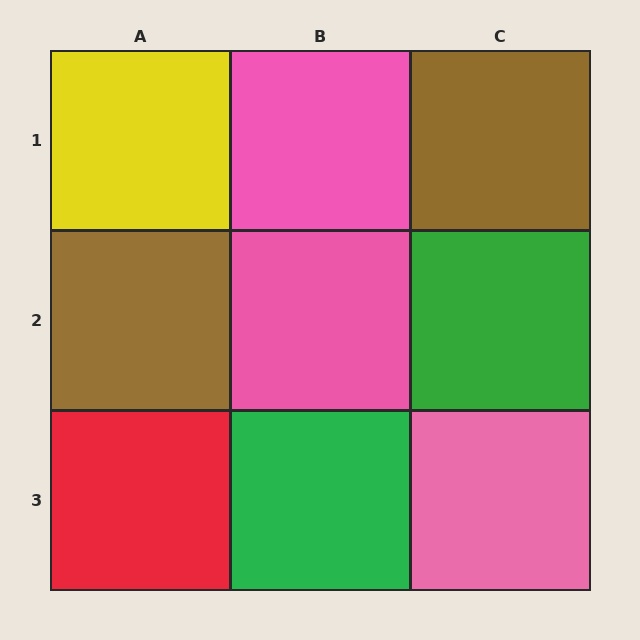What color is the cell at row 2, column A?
Brown.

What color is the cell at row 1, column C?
Brown.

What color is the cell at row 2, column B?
Pink.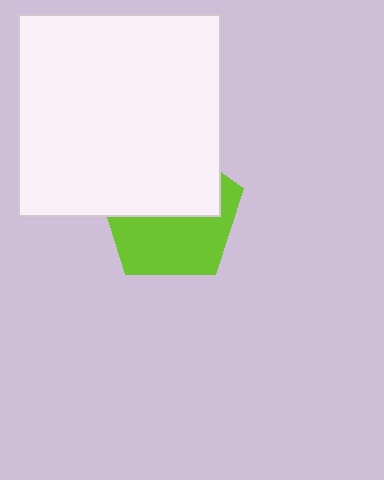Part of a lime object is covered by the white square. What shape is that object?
It is a pentagon.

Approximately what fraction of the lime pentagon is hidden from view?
Roughly 50% of the lime pentagon is hidden behind the white square.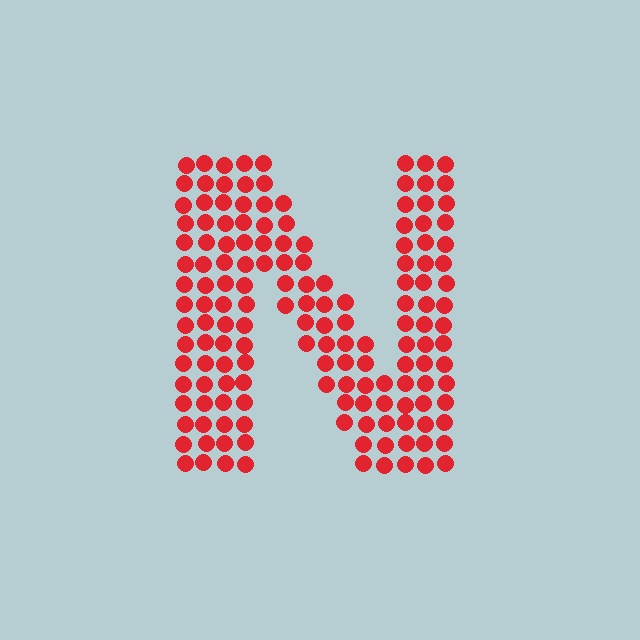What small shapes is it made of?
It is made of small circles.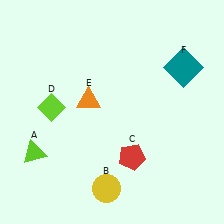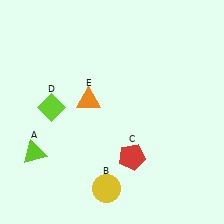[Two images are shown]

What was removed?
The teal square (F) was removed in Image 2.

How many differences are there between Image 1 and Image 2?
There is 1 difference between the two images.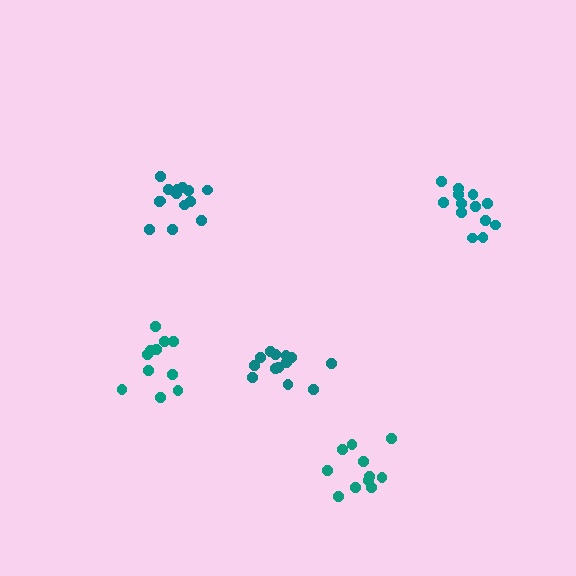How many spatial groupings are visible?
There are 5 spatial groupings.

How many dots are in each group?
Group 1: 14 dots, Group 2: 13 dots, Group 3: 11 dots, Group 4: 11 dots, Group 5: 13 dots (62 total).